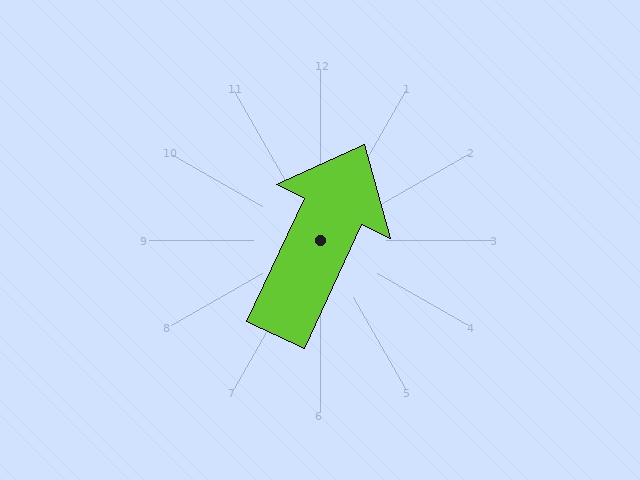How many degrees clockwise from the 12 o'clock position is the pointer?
Approximately 25 degrees.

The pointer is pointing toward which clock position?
Roughly 1 o'clock.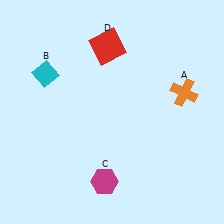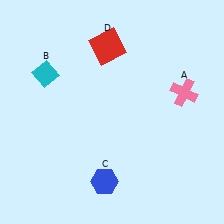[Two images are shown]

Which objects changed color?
A changed from orange to pink. C changed from magenta to blue.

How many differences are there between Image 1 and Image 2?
There are 2 differences between the two images.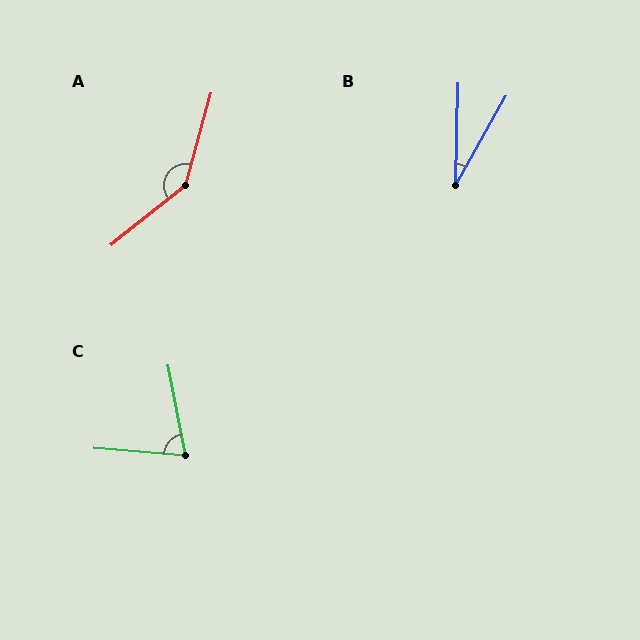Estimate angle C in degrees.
Approximately 75 degrees.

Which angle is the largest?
A, at approximately 144 degrees.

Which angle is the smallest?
B, at approximately 28 degrees.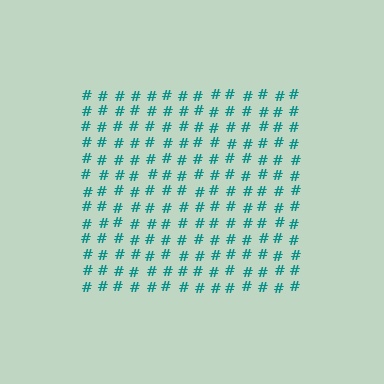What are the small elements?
The small elements are hash symbols.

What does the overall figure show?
The overall figure shows a square.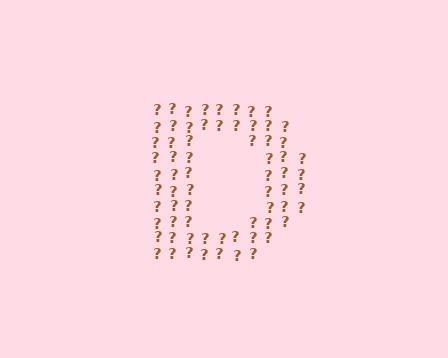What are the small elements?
The small elements are question marks.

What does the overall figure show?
The overall figure shows the letter D.